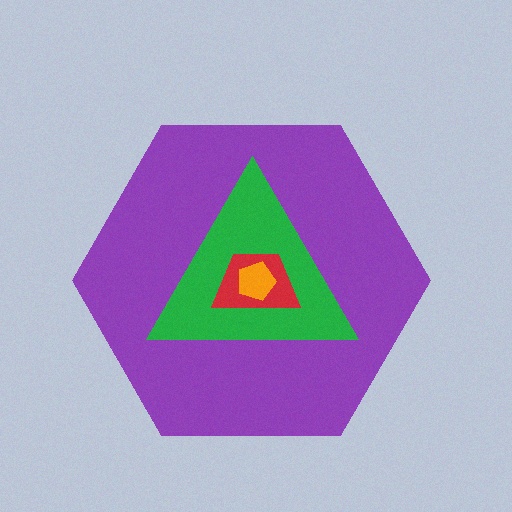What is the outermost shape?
The purple hexagon.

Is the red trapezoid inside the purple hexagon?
Yes.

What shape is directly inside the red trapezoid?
The orange pentagon.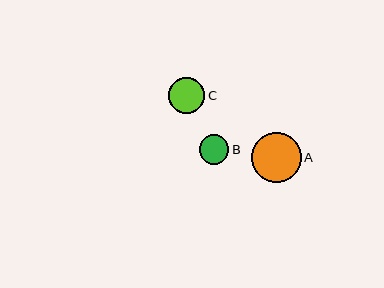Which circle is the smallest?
Circle B is the smallest with a size of approximately 29 pixels.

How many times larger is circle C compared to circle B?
Circle C is approximately 1.3 times the size of circle B.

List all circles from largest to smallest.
From largest to smallest: A, C, B.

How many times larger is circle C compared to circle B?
Circle C is approximately 1.3 times the size of circle B.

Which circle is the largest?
Circle A is the largest with a size of approximately 50 pixels.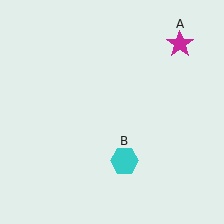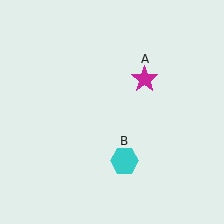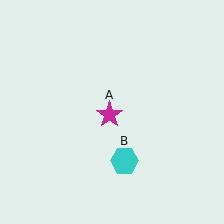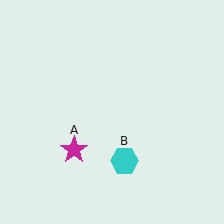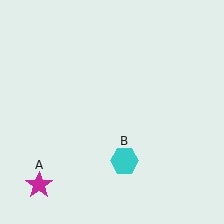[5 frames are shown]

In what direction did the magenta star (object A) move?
The magenta star (object A) moved down and to the left.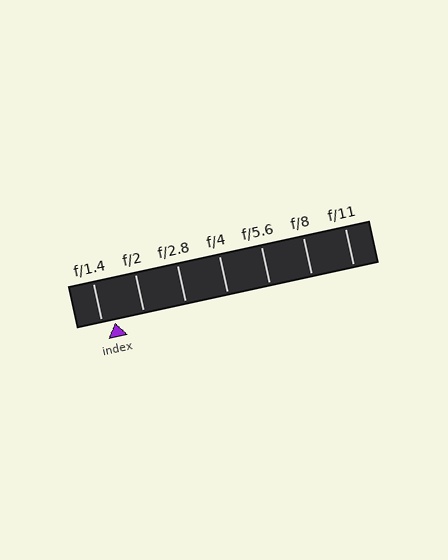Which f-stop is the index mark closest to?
The index mark is closest to f/1.4.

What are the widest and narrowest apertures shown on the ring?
The widest aperture shown is f/1.4 and the narrowest is f/11.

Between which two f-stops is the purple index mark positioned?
The index mark is between f/1.4 and f/2.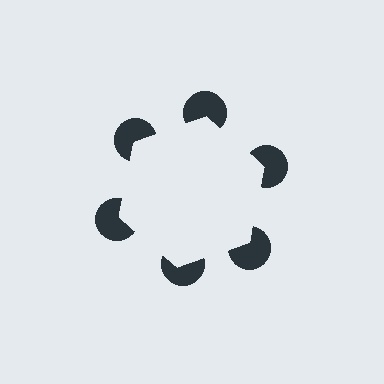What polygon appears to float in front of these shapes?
An illusory hexagon — its edges are inferred from the aligned wedge cuts in the pac-man discs, not physically drawn.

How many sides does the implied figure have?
6 sides.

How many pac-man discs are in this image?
There are 6 — one at each vertex of the illusory hexagon.